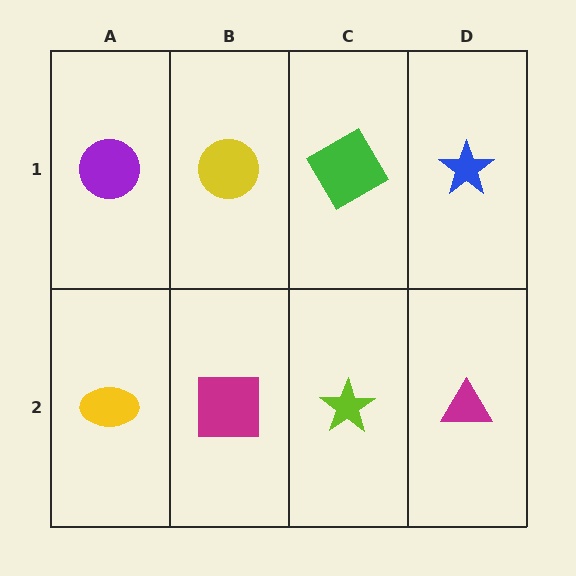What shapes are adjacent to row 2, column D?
A blue star (row 1, column D), a lime star (row 2, column C).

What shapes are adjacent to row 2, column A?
A purple circle (row 1, column A), a magenta square (row 2, column B).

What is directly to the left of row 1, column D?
A green diamond.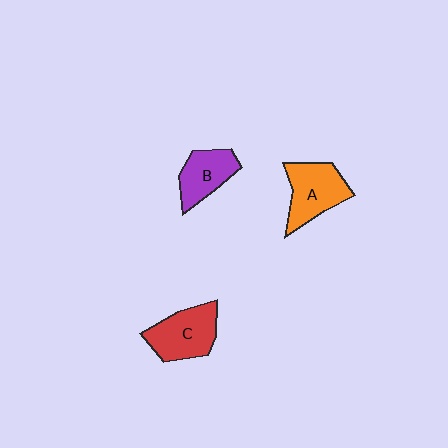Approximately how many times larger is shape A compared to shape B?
Approximately 1.3 times.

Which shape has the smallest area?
Shape B (purple).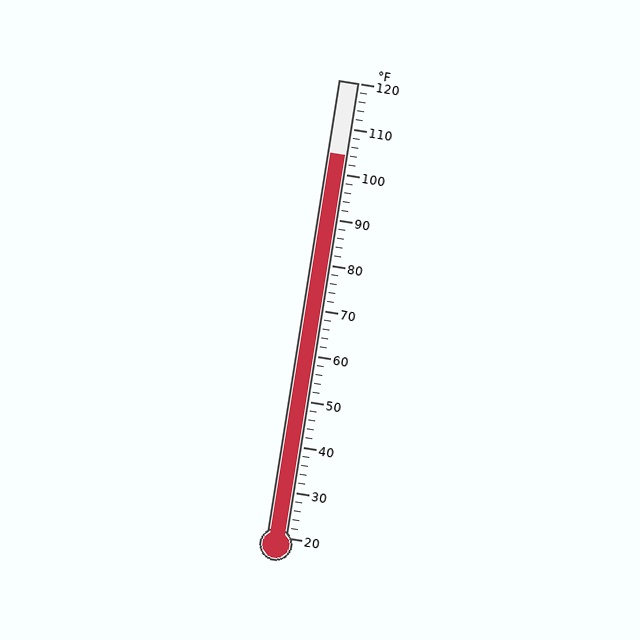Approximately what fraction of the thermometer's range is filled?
The thermometer is filled to approximately 85% of its range.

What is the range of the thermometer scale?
The thermometer scale ranges from 20°F to 120°F.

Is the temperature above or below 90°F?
The temperature is above 90°F.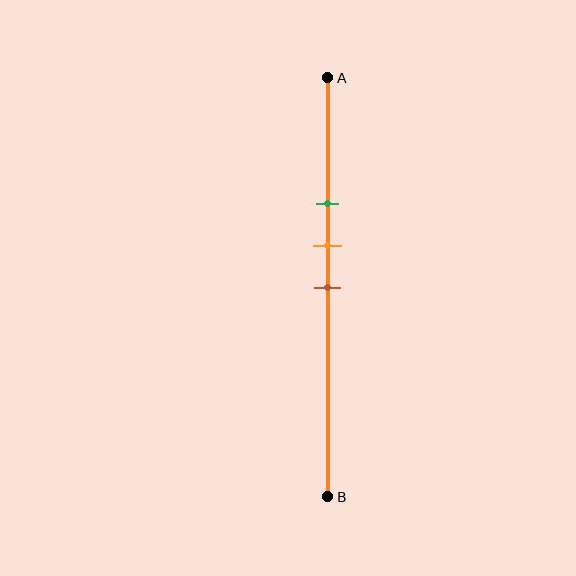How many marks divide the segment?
There are 3 marks dividing the segment.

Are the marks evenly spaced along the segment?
Yes, the marks are approximately evenly spaced.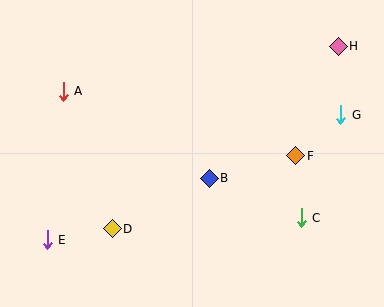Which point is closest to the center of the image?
Point B at (209, 178) is closest to the center.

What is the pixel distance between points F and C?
The distance between F and C is 62 pixels.